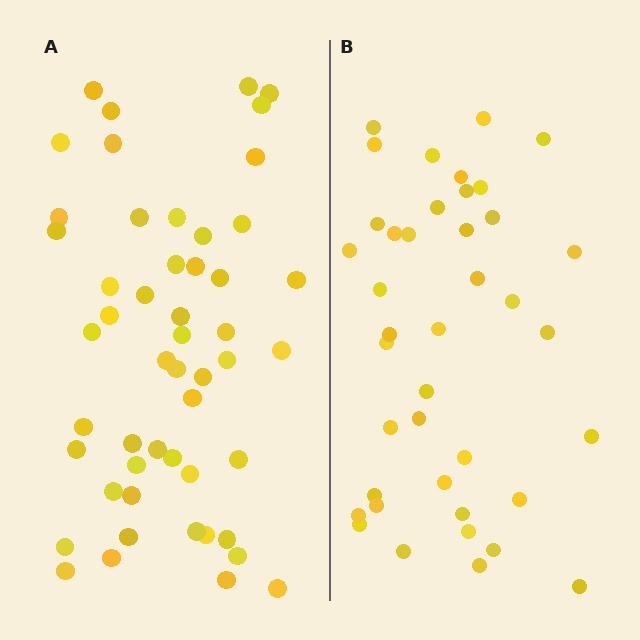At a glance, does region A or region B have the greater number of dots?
Region A (the left region) has more dots.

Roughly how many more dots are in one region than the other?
Region A has roughly 12 or so more dots than region B.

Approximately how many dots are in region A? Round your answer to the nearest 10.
About 50 dots. (The exact count is 51, which rounds to 50.)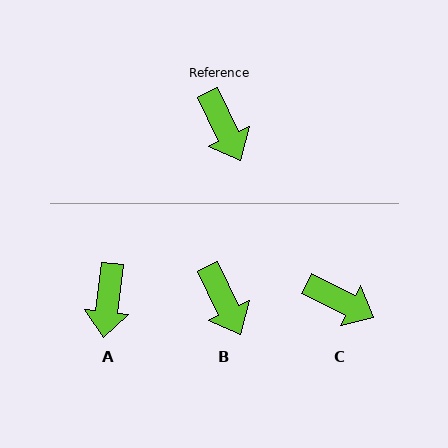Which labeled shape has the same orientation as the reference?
B.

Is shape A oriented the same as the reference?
No, it is off by about 32 degrees.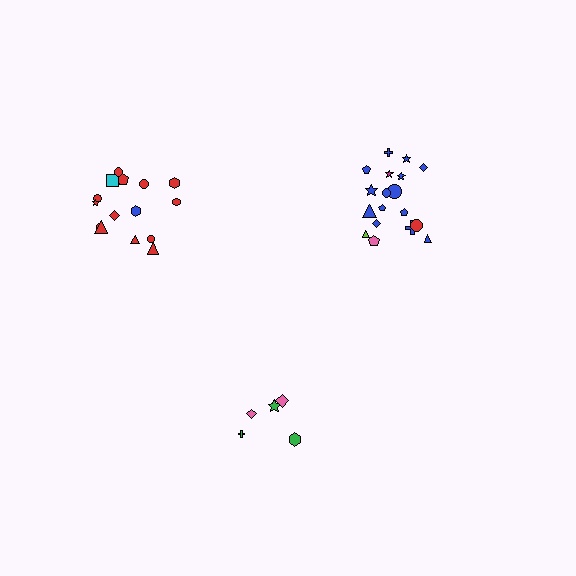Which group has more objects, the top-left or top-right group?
The top-right group.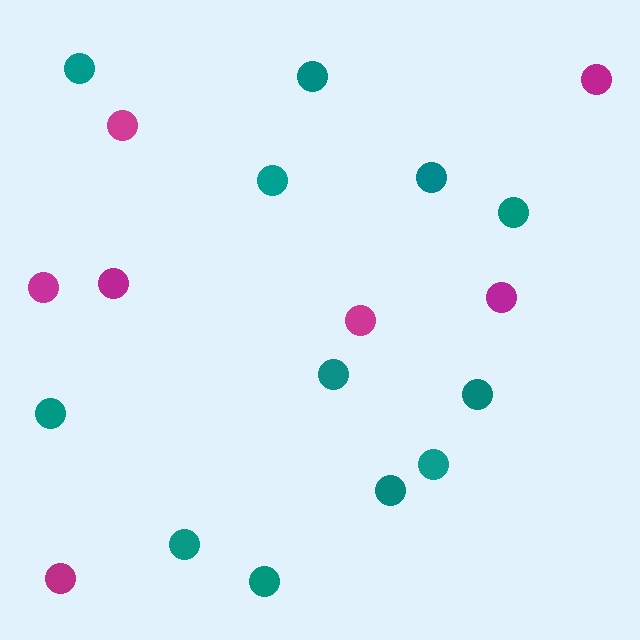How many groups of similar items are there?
There are 2 groups: one group of magenta circles (7) and one group of teal circles (12).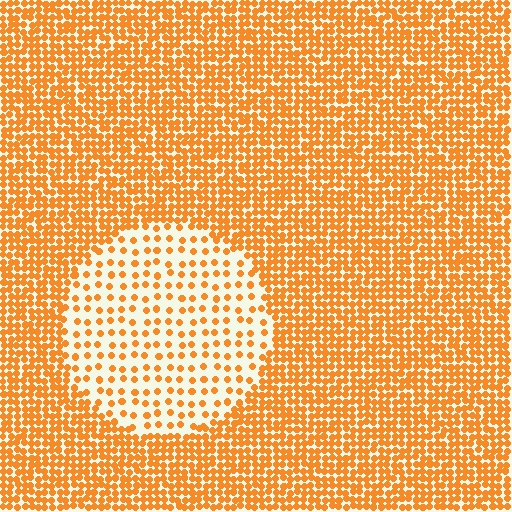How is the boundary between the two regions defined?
The boundary is defined by a change in element density (approximately 2.8x ratio). All elements are the same color, size, and shape.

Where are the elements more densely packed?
The elements are more densely packed outside the circle boundary.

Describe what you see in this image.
The image contains small orange elements arranged at two different densities. A circle-shaped region is visible where the elements are less densely packed than the surrounding area.